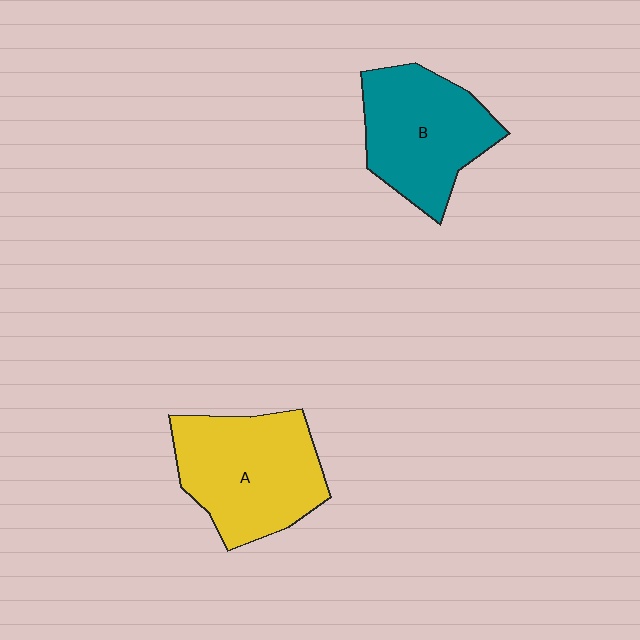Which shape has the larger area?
Shape A (yellow).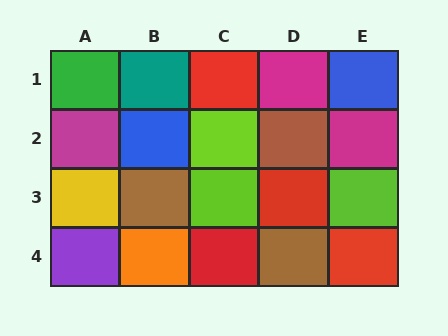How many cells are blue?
2 cells are blue.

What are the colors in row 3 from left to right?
Yellow, brown, lime, red, lime.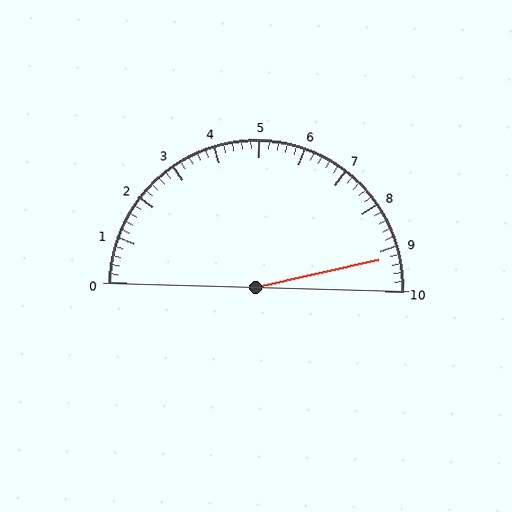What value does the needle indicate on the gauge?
The needle indicates approximately 9.2.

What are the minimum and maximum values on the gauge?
The gauge ranges from 0 to 10.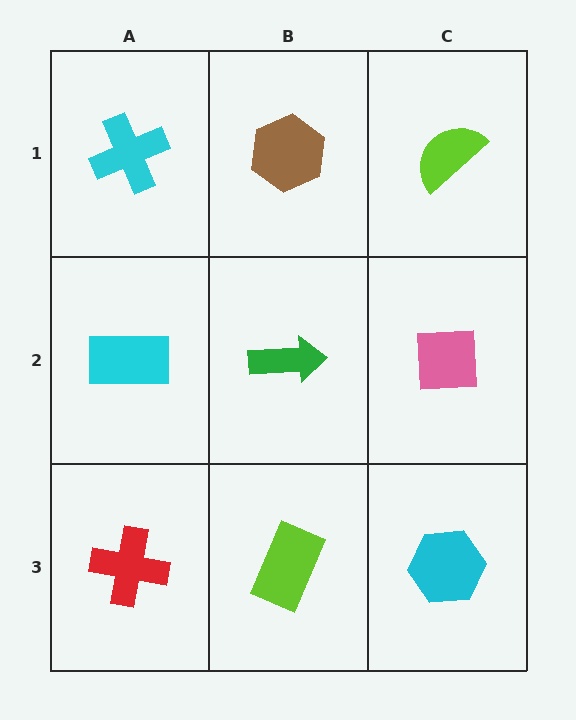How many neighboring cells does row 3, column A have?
2.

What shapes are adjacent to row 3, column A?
A cyan rectangle (row 2, column A), a lime rectangle (row 3, column B).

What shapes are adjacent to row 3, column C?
A pink square (row 2, column C), a lime rectangle (row 3, column B).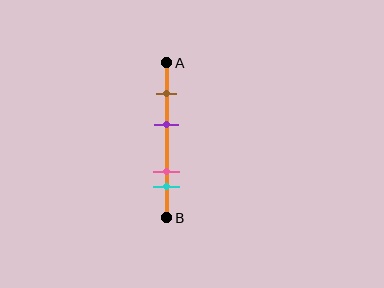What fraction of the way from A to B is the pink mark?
The pink mark is approximately 70% (0.7) of the way from A to B.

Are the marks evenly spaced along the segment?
No, the marks are not evenly spaced.